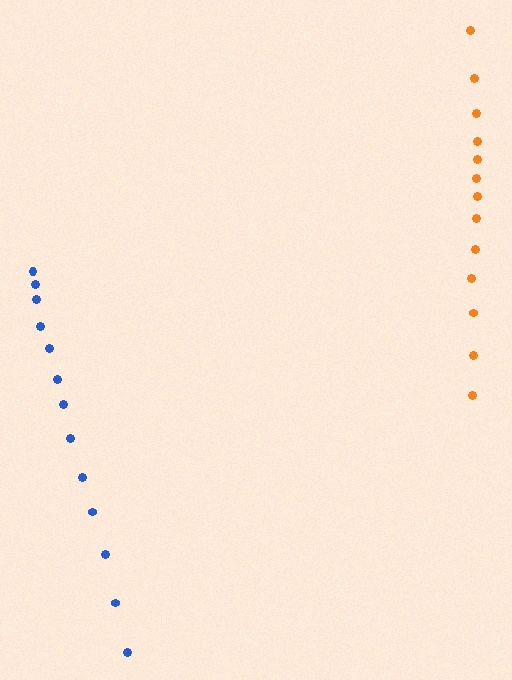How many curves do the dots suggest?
There are 2 distinct paths.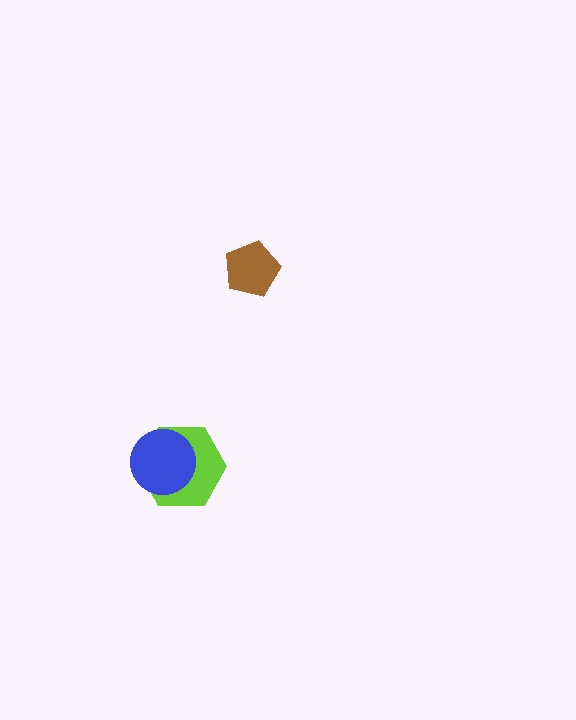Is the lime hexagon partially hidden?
Yes, it is partially covered by another shape.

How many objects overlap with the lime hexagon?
1 object overlaps with the lime hexagon.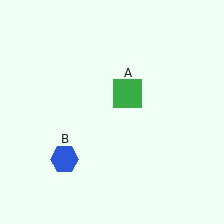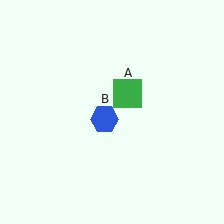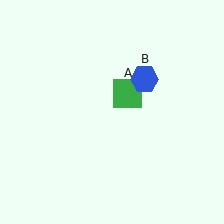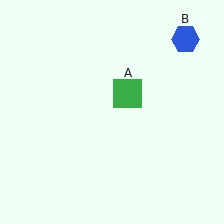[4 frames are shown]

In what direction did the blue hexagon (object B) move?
The blue hexagon (object B) moved up and to the right.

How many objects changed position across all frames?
1 object changed position: blue hexagon (object B).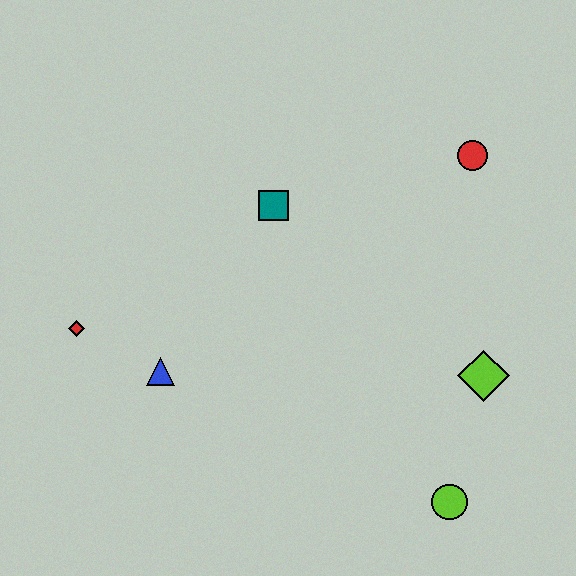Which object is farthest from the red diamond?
The red circle is farthest from the red diamond.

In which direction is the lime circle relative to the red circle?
The lime circle is below the red circle.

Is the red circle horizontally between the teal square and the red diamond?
No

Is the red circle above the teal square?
Yes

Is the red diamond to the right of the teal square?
No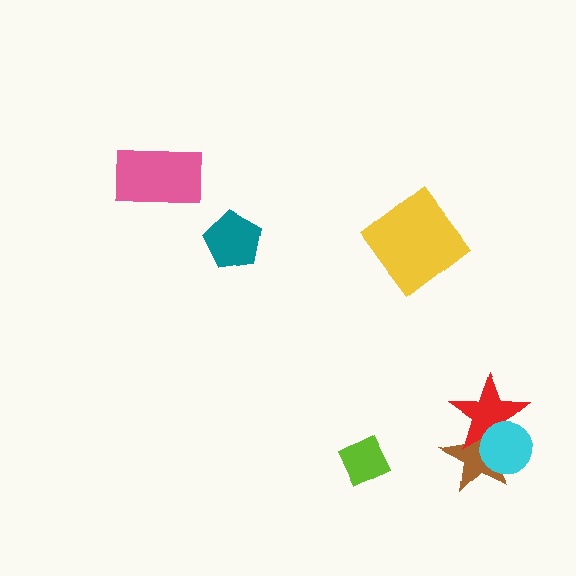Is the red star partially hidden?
Yes, it is partially covered by another shape.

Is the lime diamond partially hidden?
No, no other shape covers it.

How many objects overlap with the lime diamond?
0 objects overlap with the lime diamond.